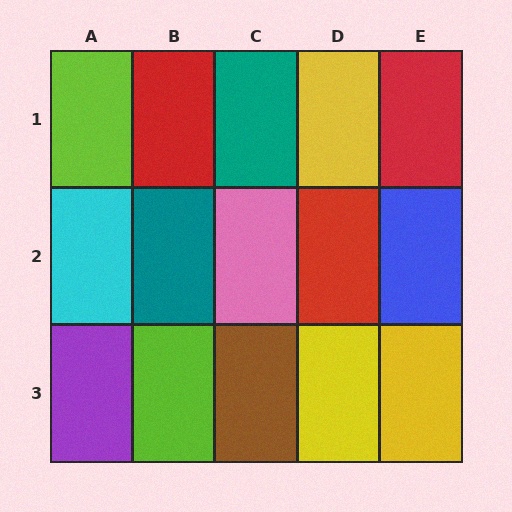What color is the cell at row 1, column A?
Lime.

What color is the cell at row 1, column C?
Teal.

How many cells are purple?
1 cell is purple.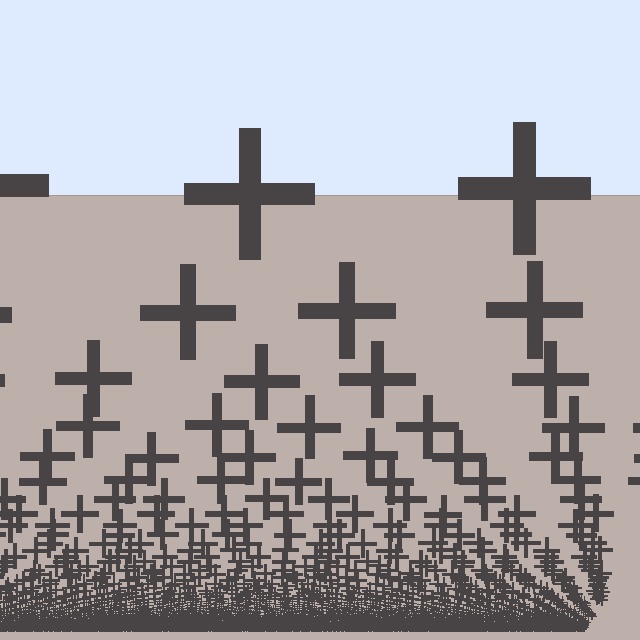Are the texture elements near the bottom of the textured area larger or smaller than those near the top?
Smaller. The gradient is inverted — elements near the bottom are smaller and denser.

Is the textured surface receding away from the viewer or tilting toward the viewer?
The surface appears to tilt toward the viewer. Texture elements get larger and sparser toward the top.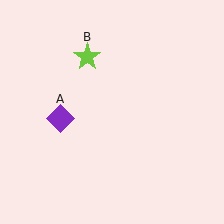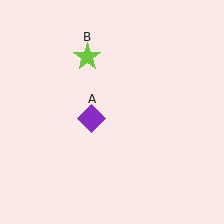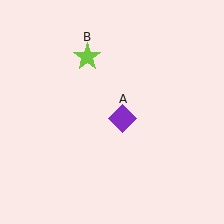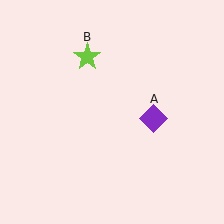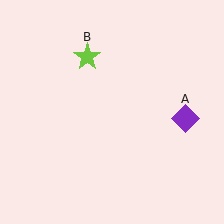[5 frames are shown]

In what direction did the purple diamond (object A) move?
The purple diamond (object A) moved right.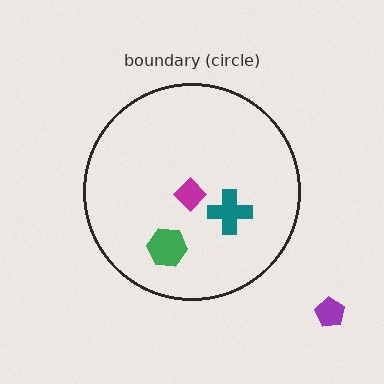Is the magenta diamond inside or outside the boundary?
Inside.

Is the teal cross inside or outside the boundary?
Inside.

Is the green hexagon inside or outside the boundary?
Inside.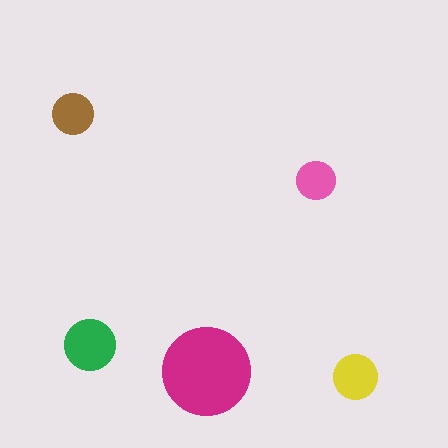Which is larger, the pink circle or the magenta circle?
The magenta one.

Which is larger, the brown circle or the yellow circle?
The yellow one.